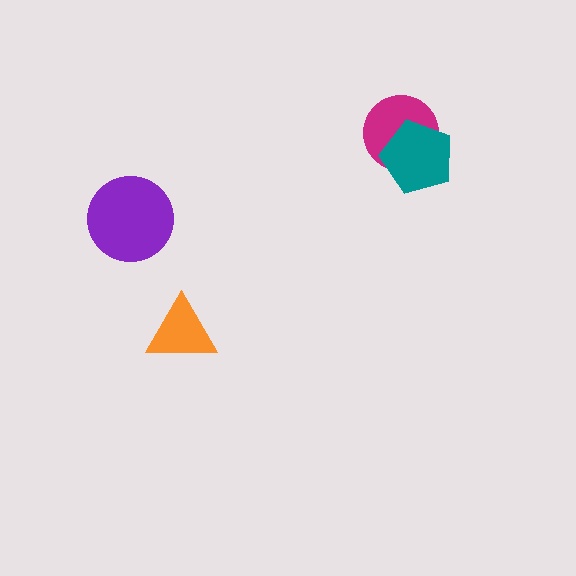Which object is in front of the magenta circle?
The teal pentagon is in front of the magenta circle.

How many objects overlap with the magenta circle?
1 object overlaps with the magenta circle.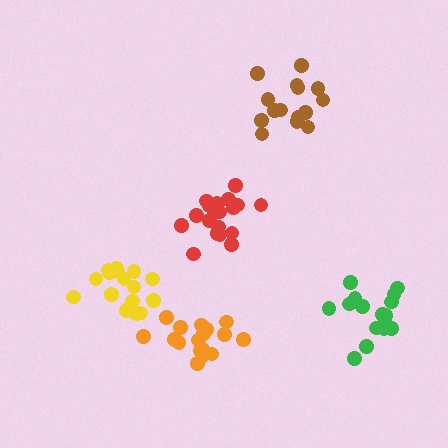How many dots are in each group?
Group 1: 18 dots, Group 2: 15 dots, Group 3: 18 dots, Group 4: 17 dots, Group 5: 17 dots (85 total).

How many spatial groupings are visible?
There are 5 spatial groupings.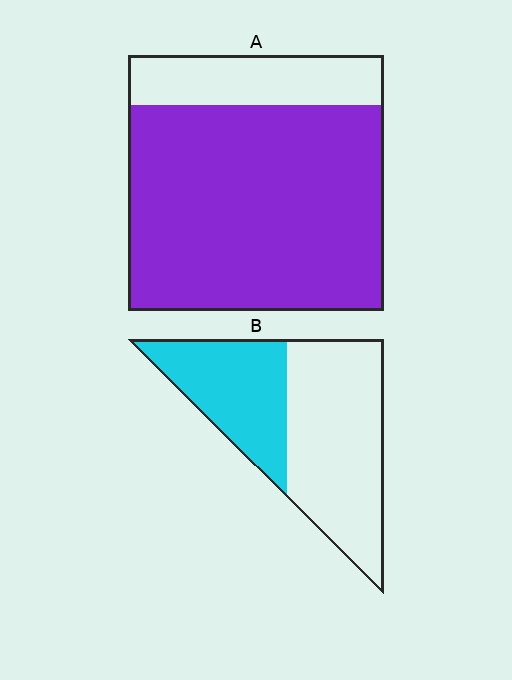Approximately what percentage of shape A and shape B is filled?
A is approximately 80% and B is approximately 40%.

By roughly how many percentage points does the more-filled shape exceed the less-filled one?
By roughly 40 percentage points (A over B).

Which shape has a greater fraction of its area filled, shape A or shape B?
Shape A.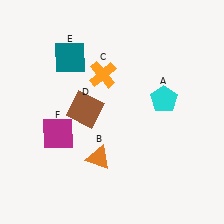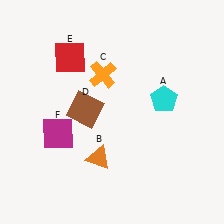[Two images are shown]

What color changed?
The square (E) changed from teal in Image 1 to red in Image 2.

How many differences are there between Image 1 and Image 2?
There is 1 difference between the two images.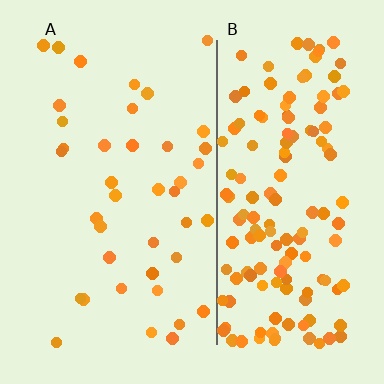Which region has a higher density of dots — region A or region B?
B (the right).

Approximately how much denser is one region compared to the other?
Approximately 3.8× — region B over region A.